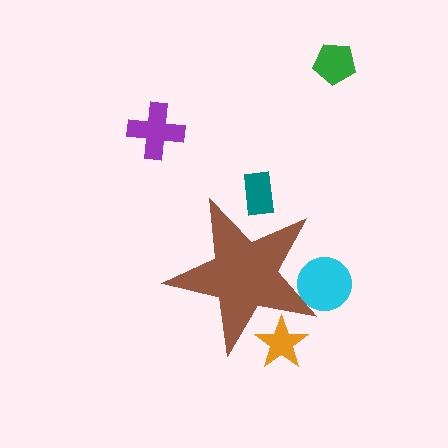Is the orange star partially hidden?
Yes, the orange star is partially hidden behind the brown star.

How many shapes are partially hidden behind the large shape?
3 shapes are partially hidden.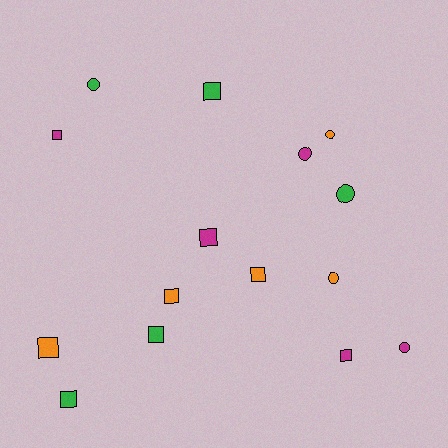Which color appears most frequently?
Green, with 5 objects.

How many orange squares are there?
There are 3 orange squares.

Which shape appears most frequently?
Square, with 9 objects.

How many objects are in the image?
There are 15 objects.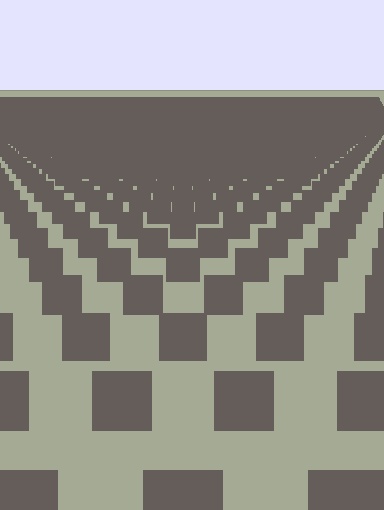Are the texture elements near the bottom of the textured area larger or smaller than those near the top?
Larger. Near the bottom, elements are closer to the viewer and appear at a bigger on-screen size.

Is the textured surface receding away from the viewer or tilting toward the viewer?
The surface is receding away from the viewer. Texture elements get smaller and denser toward the top.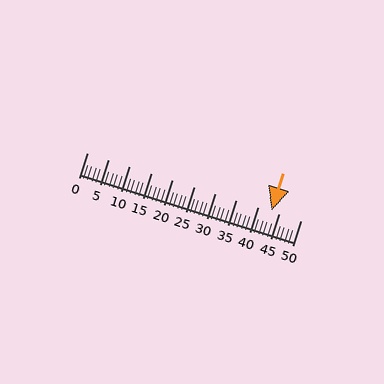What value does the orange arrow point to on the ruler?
The orange arrow points to approximately 43.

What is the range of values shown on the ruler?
The ruler shows values from 0 to 50.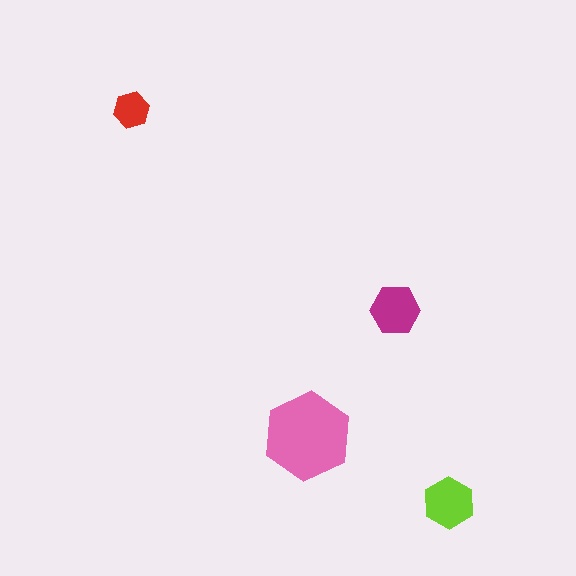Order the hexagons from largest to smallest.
the pink one, the lime one, the magenta one, the red one.